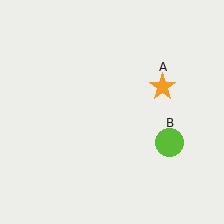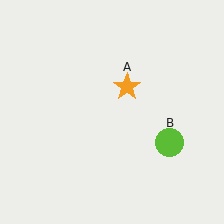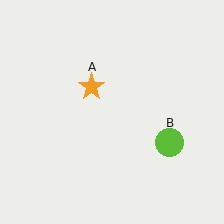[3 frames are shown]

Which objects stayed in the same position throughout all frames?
Lime circle (object B) remained stationary.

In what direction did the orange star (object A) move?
The orange star (object A) moved left.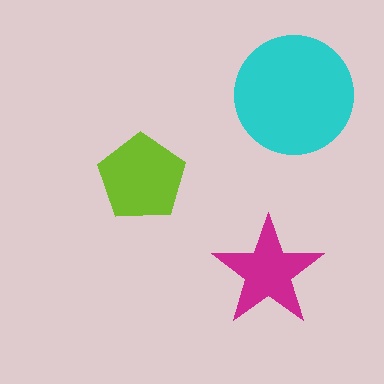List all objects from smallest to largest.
The magenta star, the lime pentagon, the cyan circle.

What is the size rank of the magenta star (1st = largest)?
3rd.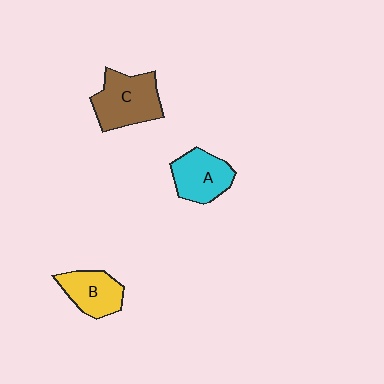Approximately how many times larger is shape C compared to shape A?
Approximately 1.3 times.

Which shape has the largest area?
Shape C (brown).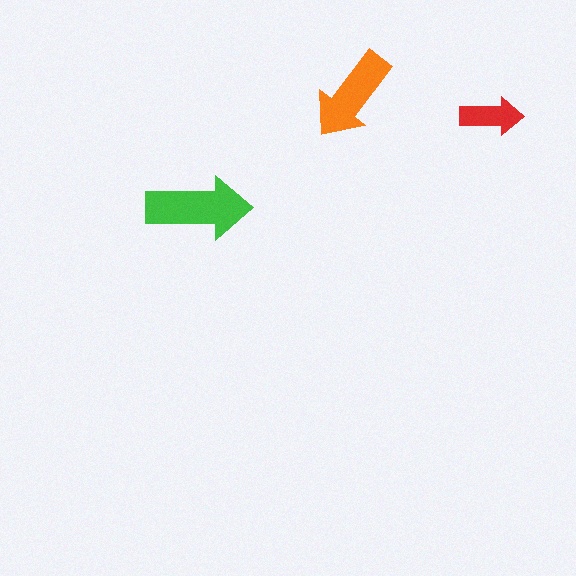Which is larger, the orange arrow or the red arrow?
The orange one.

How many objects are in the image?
There are 3 objects in the image.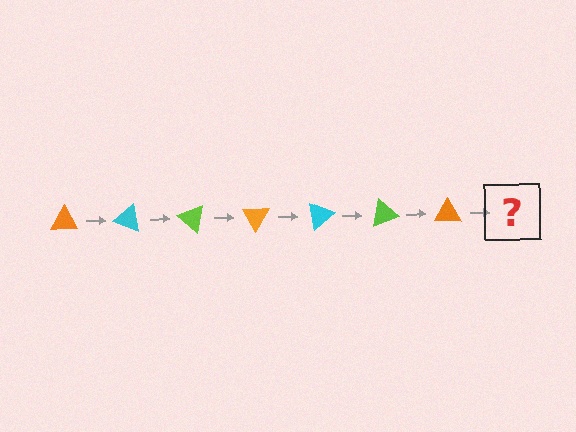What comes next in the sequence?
The next element should be a cyan triangle, rotated 140 degrees from the start.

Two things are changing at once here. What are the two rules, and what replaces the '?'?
The two rules are that it rotates 20 degrees each step and the color cycles through orange, cyan, and lime. The '?' should be a cyan triangle, rotated 140 degrees from the start.